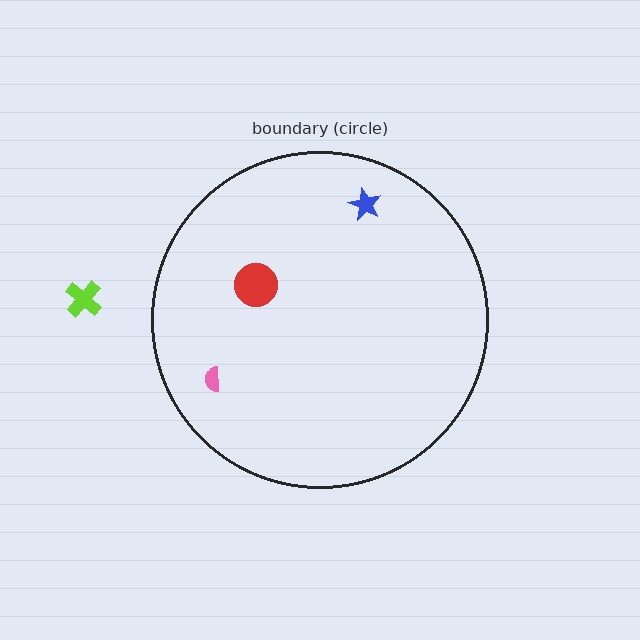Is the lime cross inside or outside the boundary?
Outside.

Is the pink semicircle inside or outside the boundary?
Inside.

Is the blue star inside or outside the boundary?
Inside.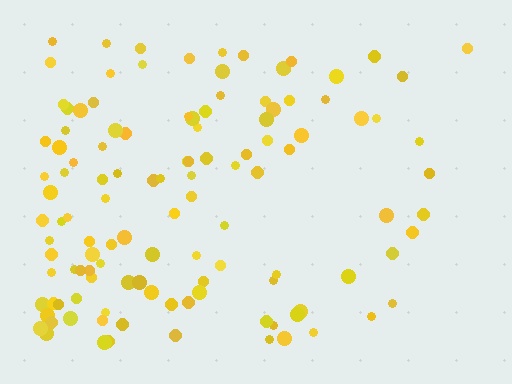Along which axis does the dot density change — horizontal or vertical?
Horizontal.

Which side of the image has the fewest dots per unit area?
The right.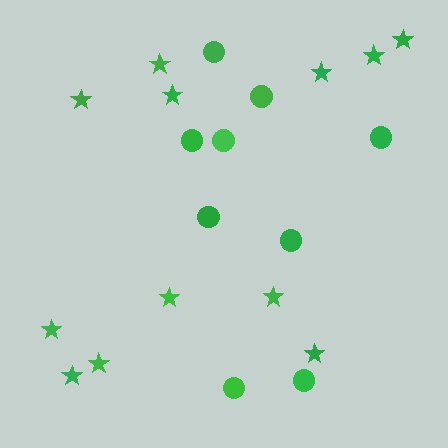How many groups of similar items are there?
There are 2 groups: one group of stars (12) and one group of circles (9).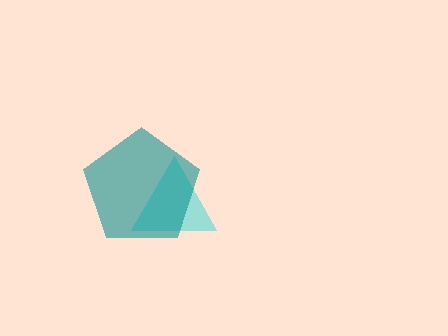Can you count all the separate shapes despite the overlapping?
Yes, there are 2 separate shapes.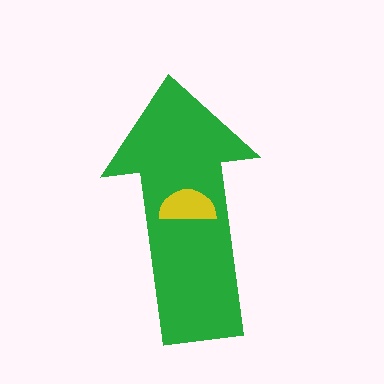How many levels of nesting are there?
2.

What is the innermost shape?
The yellow semicircle.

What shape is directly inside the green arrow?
The yellow semicircle.